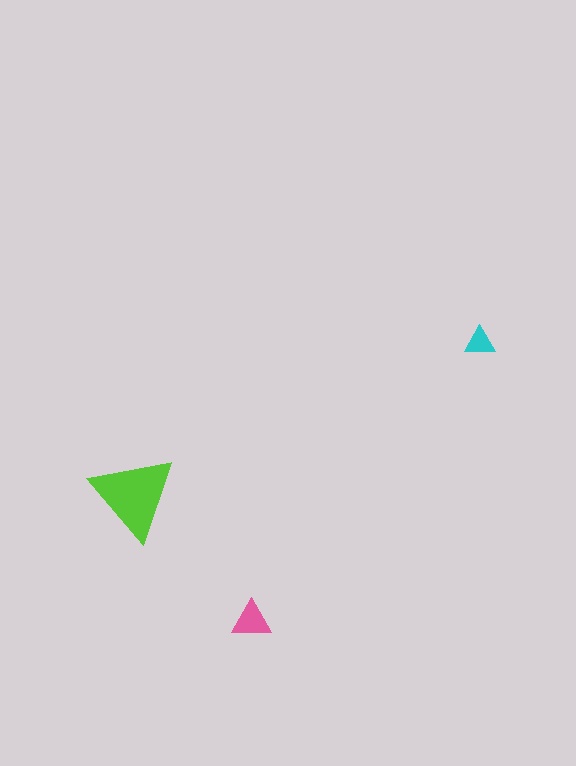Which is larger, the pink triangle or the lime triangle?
The lime one.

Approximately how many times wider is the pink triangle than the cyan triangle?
About 1.5 times wider.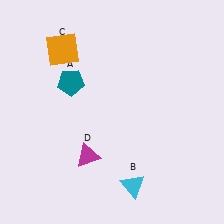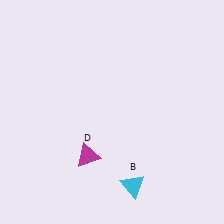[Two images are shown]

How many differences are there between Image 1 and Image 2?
There are 2 differences between the two images.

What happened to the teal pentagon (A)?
The teal pentagon (A) was removed in Image 2. It was in the top-left area of Image 1.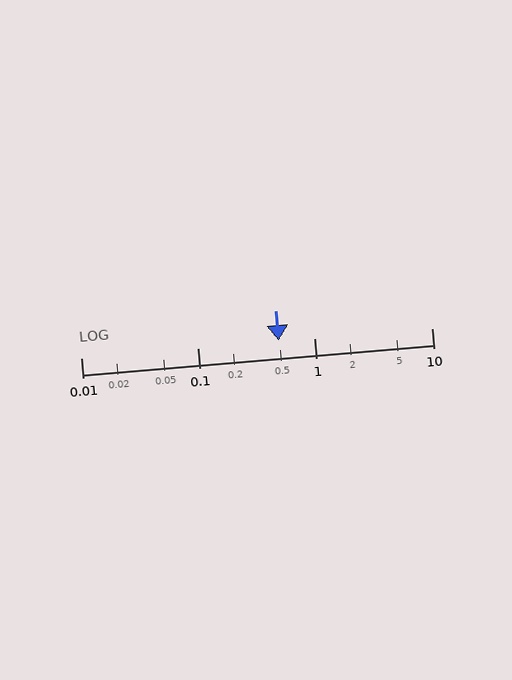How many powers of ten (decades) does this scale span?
The scale spans 3 decades, from 0.01 to 10.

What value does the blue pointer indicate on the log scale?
The pointer indicates approximately 0.49.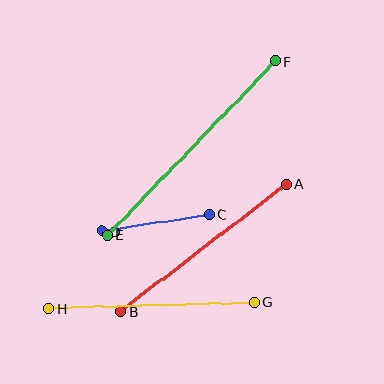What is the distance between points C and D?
The distance is approximately 108 pixels.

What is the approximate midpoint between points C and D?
The midpoint is at approximately (156, 223) pixels.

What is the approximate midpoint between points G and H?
The midpoint is at approximately (152, 305) pixels.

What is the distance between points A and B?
The distance is approximately 209 pixels.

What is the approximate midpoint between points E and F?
The midpoint is at approximately (192, 148) pixels.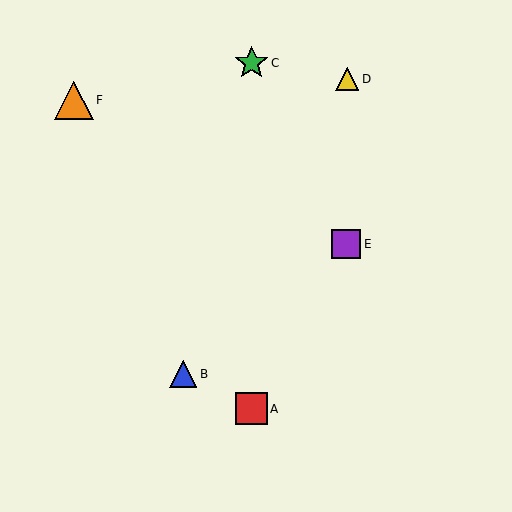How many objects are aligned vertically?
2 objects (A, C) are aligned vertically.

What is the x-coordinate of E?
Object E is at x≈346.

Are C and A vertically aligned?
Yes, both are at x≈252.